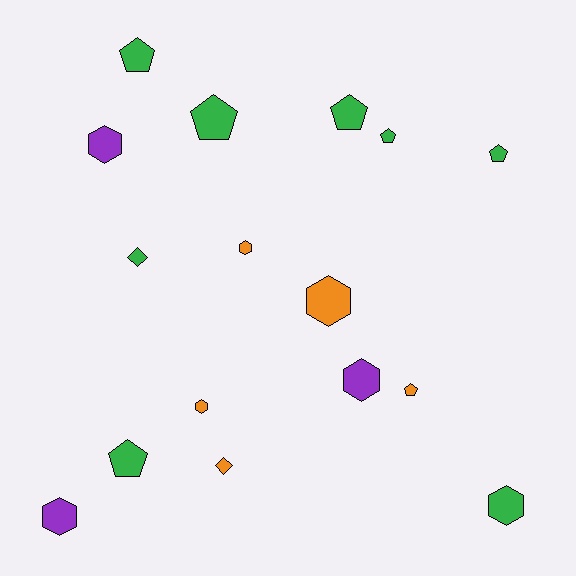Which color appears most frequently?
Green, with 8 objects.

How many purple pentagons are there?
There are no purple pentagons.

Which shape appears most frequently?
Hexagon, with 7 objects.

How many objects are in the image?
There are 16 objects.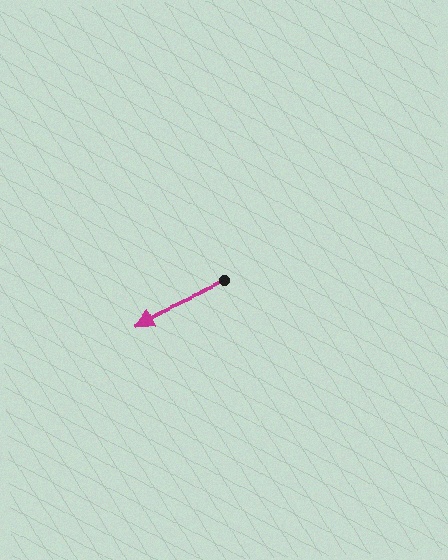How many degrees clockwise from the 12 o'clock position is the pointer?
Approximately 245 degrees.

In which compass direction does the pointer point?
Southwest.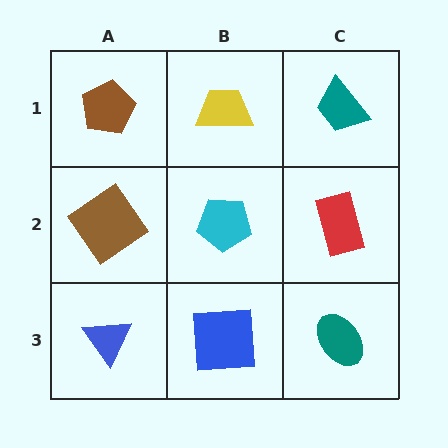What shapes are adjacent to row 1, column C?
A red rectangle (row 2, column C), a yellow trapezoid (row 1, column B).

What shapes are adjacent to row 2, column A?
A brown pentagon (row 1, column A), a blue triangle (row 3, column A), a cyan pentagon (row 2, column B).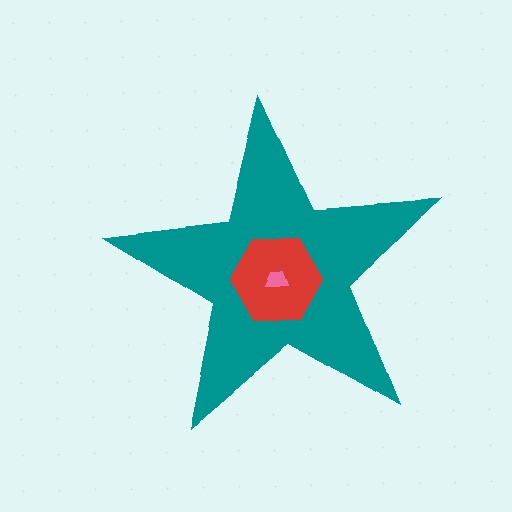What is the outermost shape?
The teal star.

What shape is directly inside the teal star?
The red hexagon.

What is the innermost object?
The pink trapezoid.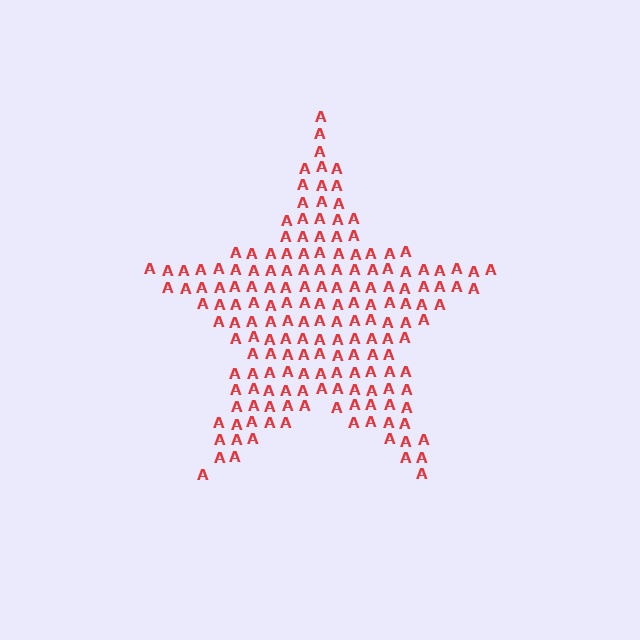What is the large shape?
The large shape is a star.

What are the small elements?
The small elements are letter A's.